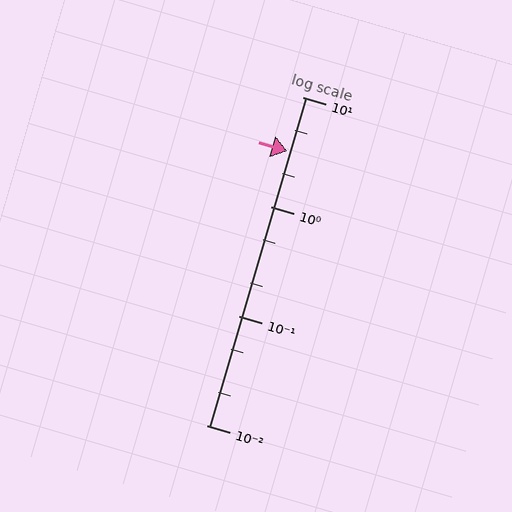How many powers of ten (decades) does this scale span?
The scale spans 3 decades, from 0.01 to 10.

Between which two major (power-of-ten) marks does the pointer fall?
The pointer is between 1 and 10.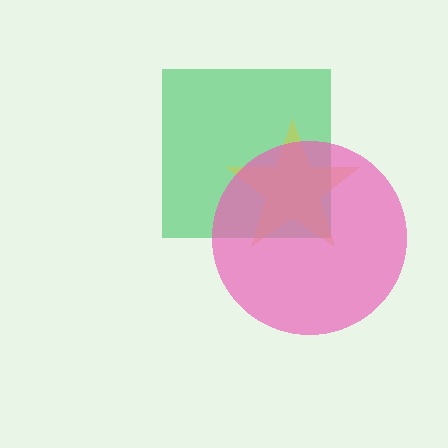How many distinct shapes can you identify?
There are 3 distinct shapes: a green square, a yellow star, a pink circle.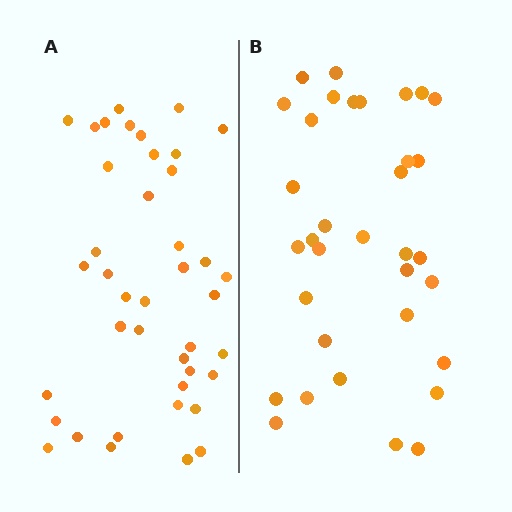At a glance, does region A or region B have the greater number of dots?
Region A (the left region) has more dots.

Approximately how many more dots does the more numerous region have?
Region A has roughly 8 or so more dots than region B.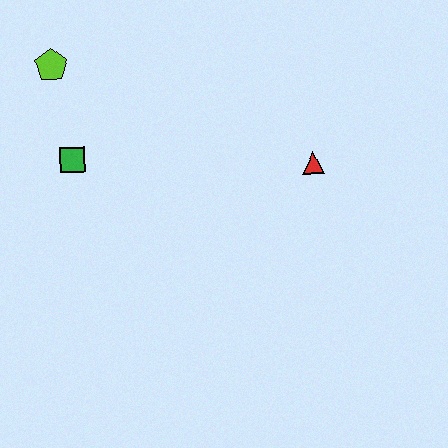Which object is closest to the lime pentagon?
The green square is closest to the lime pentagon.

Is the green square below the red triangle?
No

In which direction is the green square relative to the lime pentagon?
The green square is below the lime pentagon.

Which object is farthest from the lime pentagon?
The red triangle is farthest from the lime pentagon.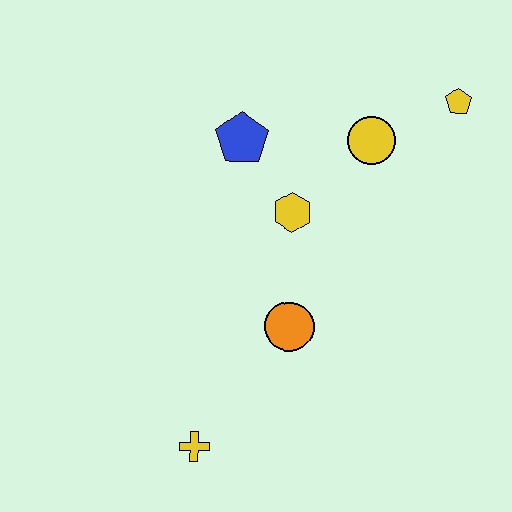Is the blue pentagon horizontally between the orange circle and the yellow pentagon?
No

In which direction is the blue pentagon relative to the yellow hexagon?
The blue pentagon is above the yellow hexagon.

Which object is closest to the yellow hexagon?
The blue pentagon is closest to the yellow hexagon.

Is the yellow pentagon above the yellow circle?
Yes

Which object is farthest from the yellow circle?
The yellow cross is farthest from the yellow circle.